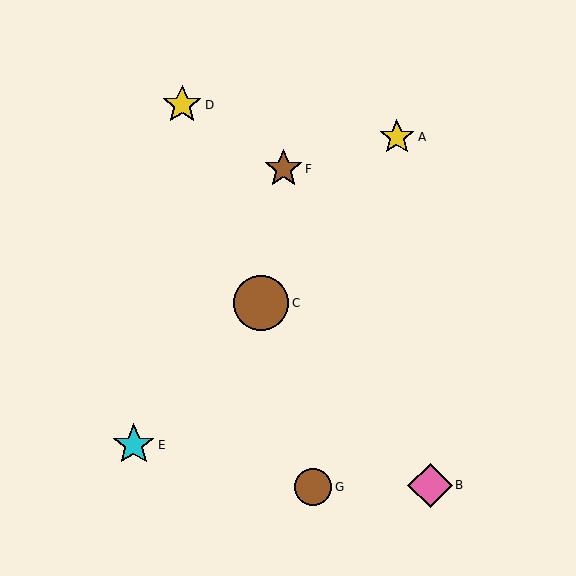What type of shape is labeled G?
Shape G is a brown circle.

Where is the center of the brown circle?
The center of the brown circle is at (313, 487).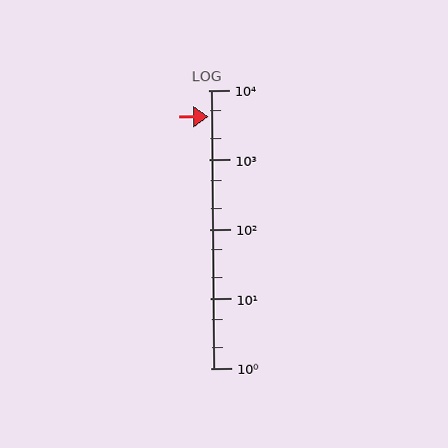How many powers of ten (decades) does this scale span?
The scale spans 4 decades, from 1 to 10000.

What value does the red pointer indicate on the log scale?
The pointer indicates approximately 4100.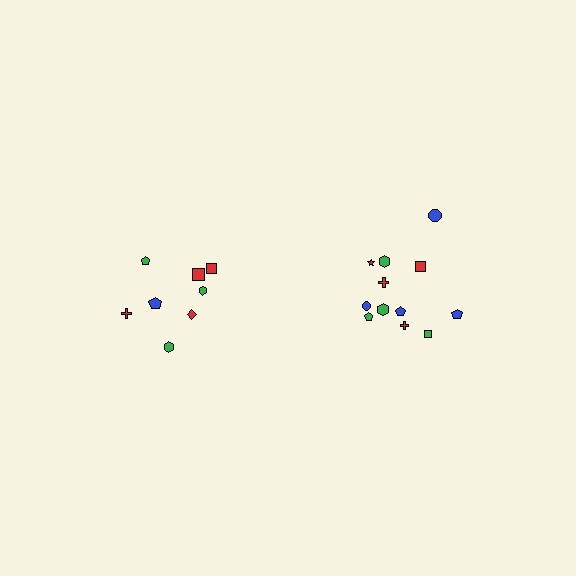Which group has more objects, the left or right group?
The right group.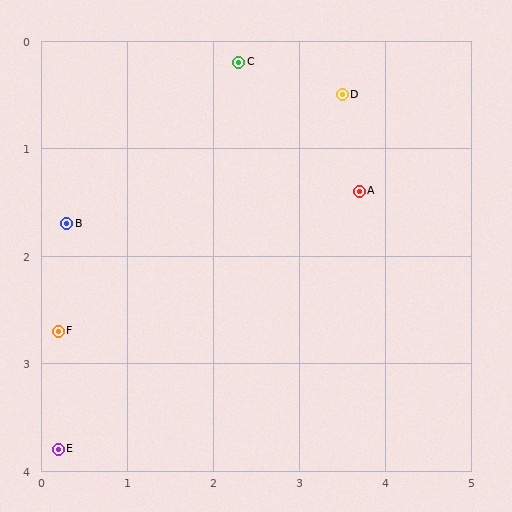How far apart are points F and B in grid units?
Points F and B are about 1.0 grid units apart.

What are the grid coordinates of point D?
Point D is at approximately (3.5, 0.5).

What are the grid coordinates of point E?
Point E is at approximately (0.2, 3.8).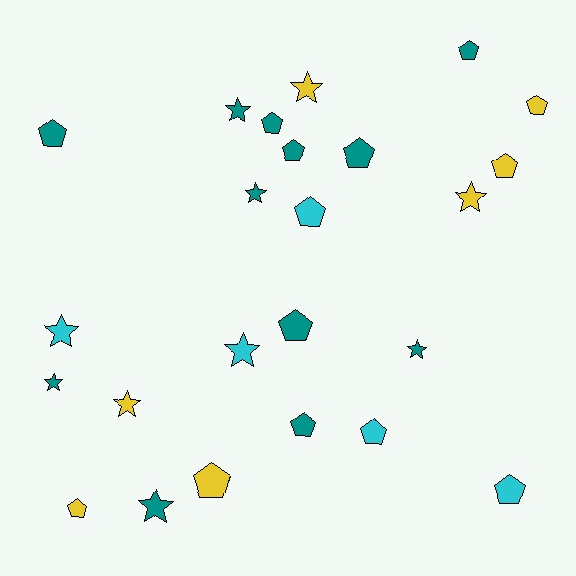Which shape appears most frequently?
Pentagon, with 14 objects.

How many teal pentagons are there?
There are 7 teal pentagons.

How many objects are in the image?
There are 24 objects.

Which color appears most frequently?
Teal, with 12 objects.